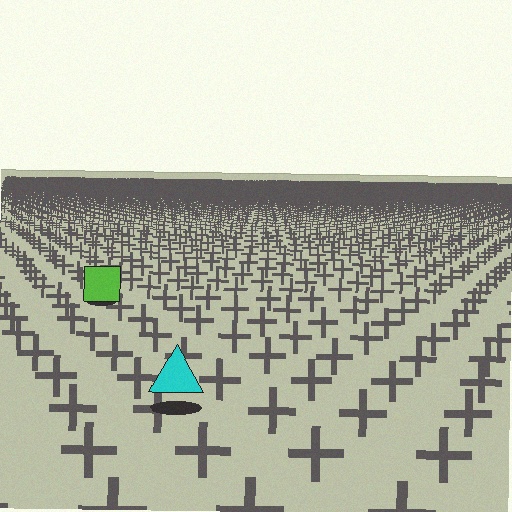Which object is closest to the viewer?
The cyan triangle is closest. The texture marks near it are larger and more spread out.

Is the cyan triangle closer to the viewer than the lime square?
Yes. The cyan triangle is closer — you can tell from the texture gradient: the ground texture is coarser near it.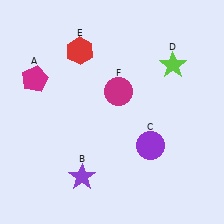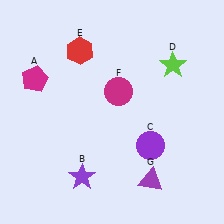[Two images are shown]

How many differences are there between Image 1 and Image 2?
There is 1 difference between the two images.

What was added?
A purple triangle (G) was added in Image 2.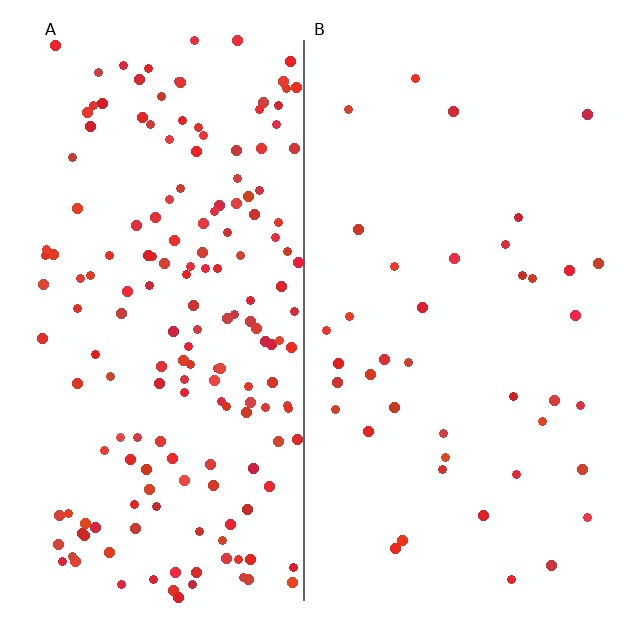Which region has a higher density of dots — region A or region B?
A (the left).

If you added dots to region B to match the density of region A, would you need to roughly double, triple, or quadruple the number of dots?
Approximately quadruple.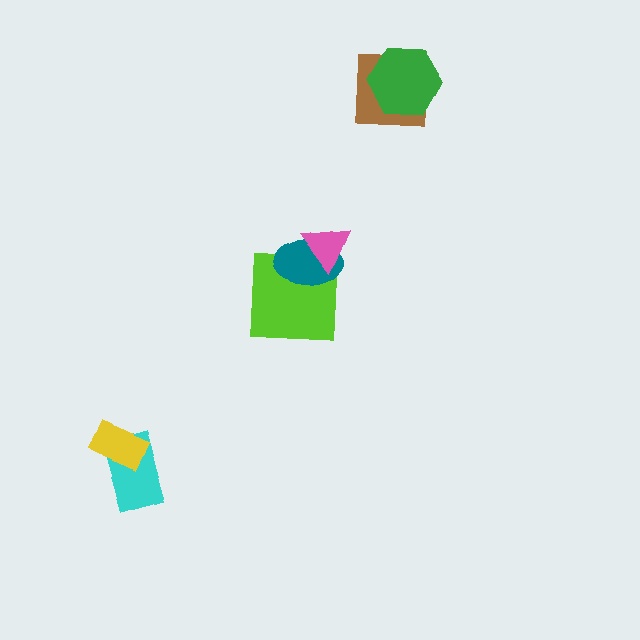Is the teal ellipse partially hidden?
Yes, it is partially covered by another shape.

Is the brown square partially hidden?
Yes, it is partially covered by another shape.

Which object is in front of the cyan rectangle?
The yellow rectangle is in front of the cyan rectangle.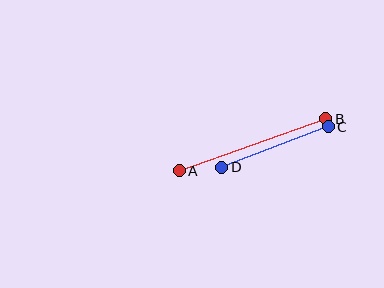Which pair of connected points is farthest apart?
Points A and B are farthest apart.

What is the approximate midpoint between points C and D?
The midpoint is at approximately (275, 147) pixels.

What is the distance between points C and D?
The distance is approximately 114 pixels.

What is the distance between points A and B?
The distance is approximately 156 pixels.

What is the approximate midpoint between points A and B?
The midpoint is at approximately (253, 145) pixels.